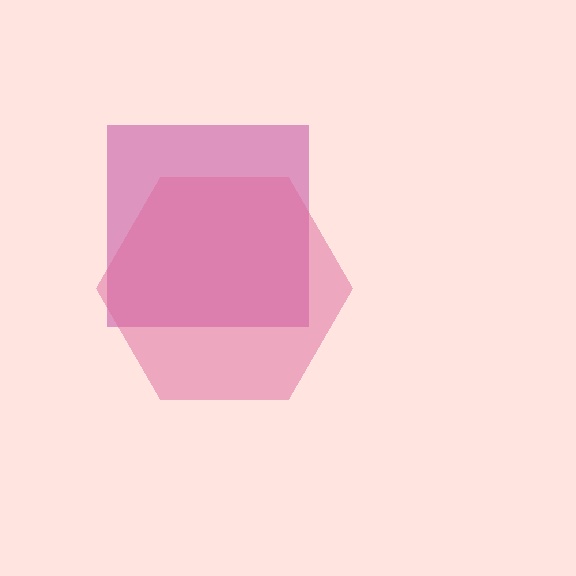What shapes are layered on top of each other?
The layered shapes are: a magenta square, a pink hexagon.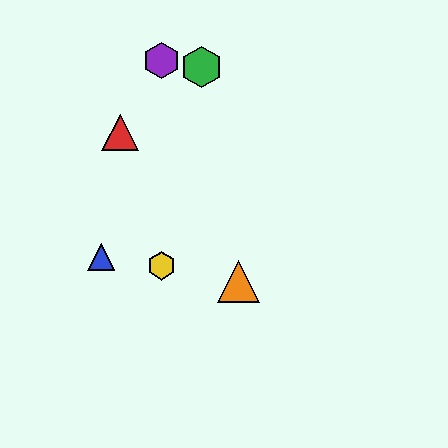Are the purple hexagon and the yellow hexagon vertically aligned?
Yes, both are at x≈162.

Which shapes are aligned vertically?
The yellow hexagon, the purple hexagon are aligned vertically.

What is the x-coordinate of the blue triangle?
The blue triangle is at x≈101.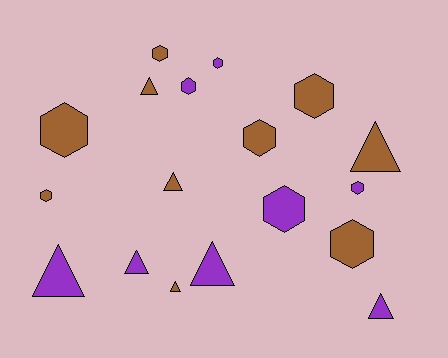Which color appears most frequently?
Brown, with 10 objects.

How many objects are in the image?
There are 18 objects.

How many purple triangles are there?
There are 4 purple triangles.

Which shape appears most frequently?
Hexagon, with 10 objects.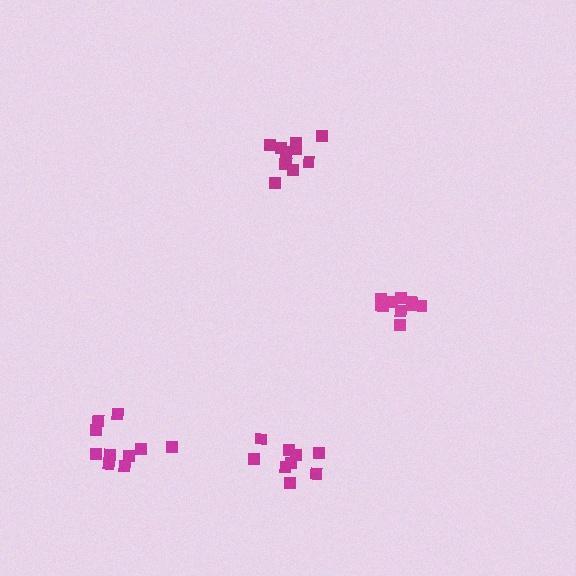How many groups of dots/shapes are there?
There are 4 groups.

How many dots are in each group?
Group 1: 10 dots, Group 2: 11 dots, Group 3: 10 dots, Group 4: 9 dots (40 total).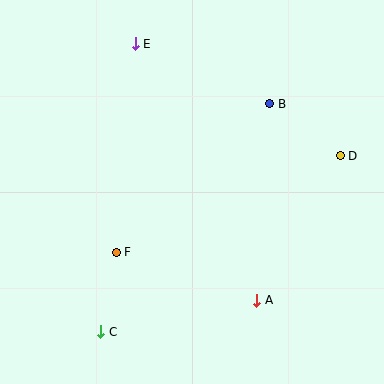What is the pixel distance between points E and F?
The distance between E and F is 209 pixels.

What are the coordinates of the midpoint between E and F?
The midpoint between E and F is at (126, 148).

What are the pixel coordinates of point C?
Point C is at (101, 332).